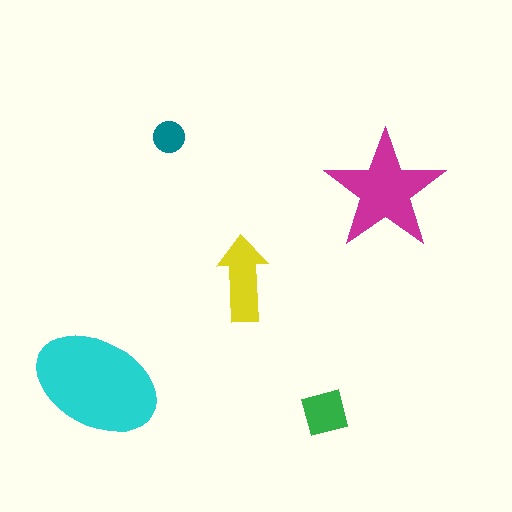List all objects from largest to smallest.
The cyan ellipse, the magenta star, the yellow arrow, the green square, the teal circle.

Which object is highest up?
The teal circle is topmost.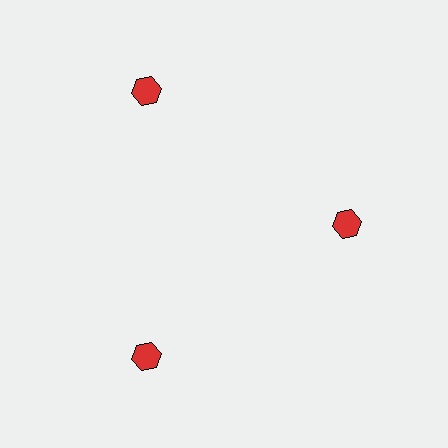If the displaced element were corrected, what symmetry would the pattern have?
It would have 3-fold rotational symmetry — the pattern would map onto itself every 120 degrees.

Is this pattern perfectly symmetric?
No. The 3 red hexagons are arranged in a ring, but one element near the 3 o'clock position is pulled inward toward the center, breaking the 3-fold rotational symmetry.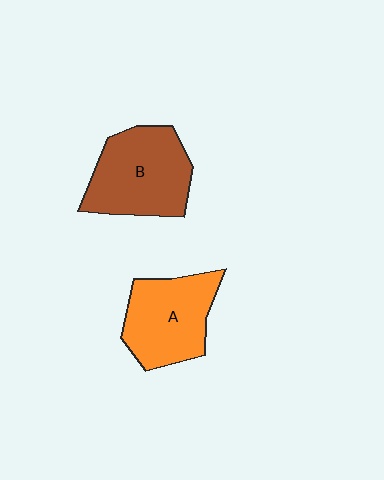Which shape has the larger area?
Shape B (brown).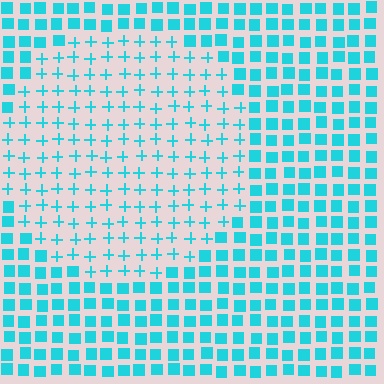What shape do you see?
I see a circle.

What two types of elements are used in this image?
The image uses plus signs inside the circle region and squares outside it.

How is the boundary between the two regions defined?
The boundary is defined by a change in element shape: plus signs inside vs. squares outside. All elements share the same color and spacing.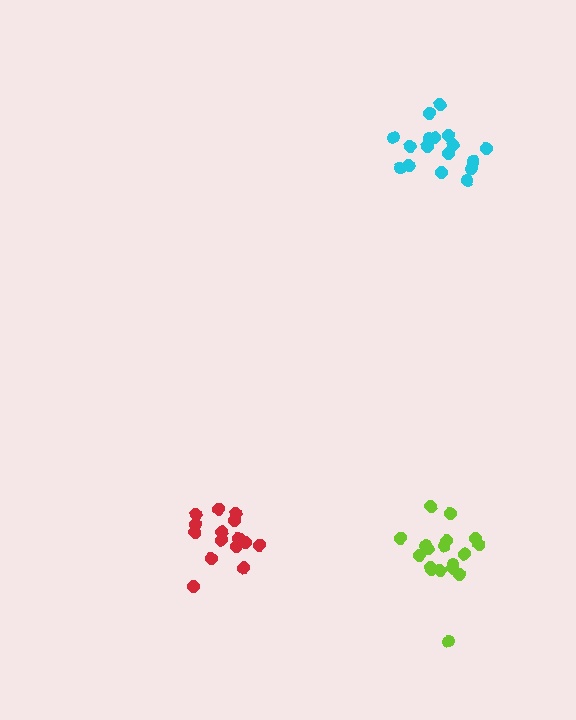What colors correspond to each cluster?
The clusters are colored: cyan, lime, red.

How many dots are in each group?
Group 1: 17 dots, Group 2: 18 dots, Group 3: 15 dots (50 total).